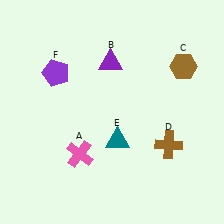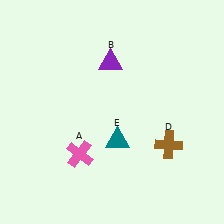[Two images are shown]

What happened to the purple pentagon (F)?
The purple pentagon (F) was removed in Image 2. It was in the top-left area of Image 1.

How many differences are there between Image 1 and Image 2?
There are 2 differences between the two images.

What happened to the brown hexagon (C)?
The brown hexagon (C) was removed in Image 2. It was in the top-right area of Image 1.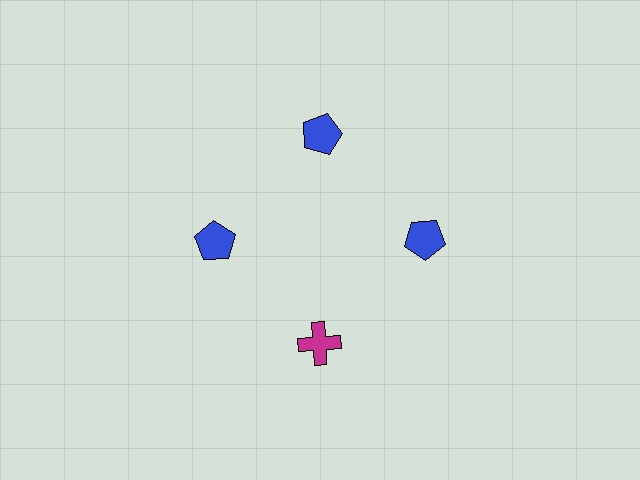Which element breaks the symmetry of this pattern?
The magenta cross at roughly the 6 o'clock position breaks the symmetry. All other shapes are blue pentagons.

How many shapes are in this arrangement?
There are 4 shapes arranged in a ring pattern.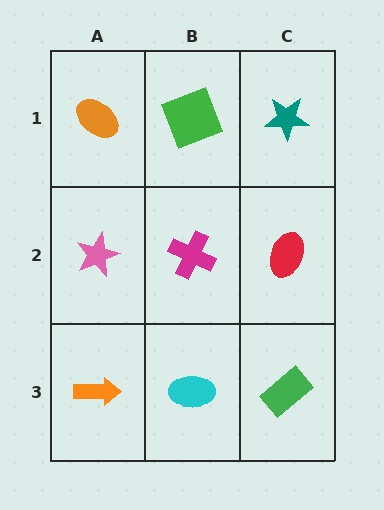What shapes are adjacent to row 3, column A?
A pink star (row 2, column A), a cyan ellipse (row 3, column B).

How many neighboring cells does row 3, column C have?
2.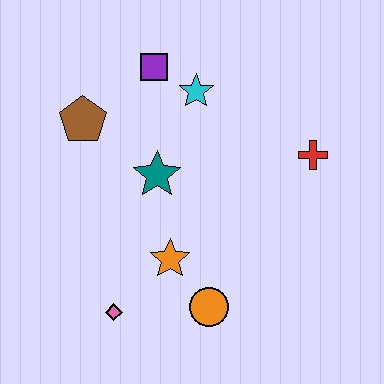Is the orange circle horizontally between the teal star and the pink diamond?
No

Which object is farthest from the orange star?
The purple square is farthest from the orange star.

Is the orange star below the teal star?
Yes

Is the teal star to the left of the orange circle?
Yes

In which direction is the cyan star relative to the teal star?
The cyan star is above the teal star.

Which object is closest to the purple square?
The cyan star is closest to the purple square.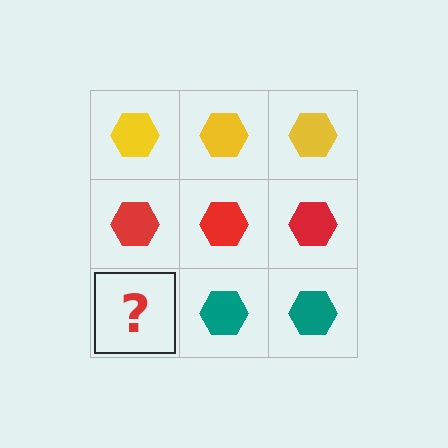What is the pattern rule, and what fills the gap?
The rule is that each row has a consistent color. The gap should be filled with a teal hexagon.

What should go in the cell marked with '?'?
The missing cell should contain a teal hexagon.